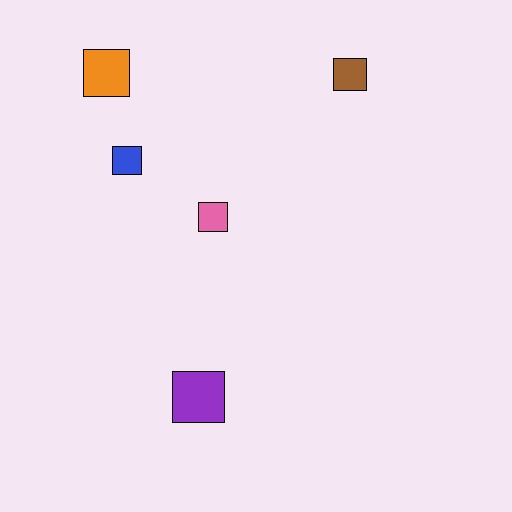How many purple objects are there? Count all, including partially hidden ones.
There is 1 purple object.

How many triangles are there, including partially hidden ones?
There are no triangles.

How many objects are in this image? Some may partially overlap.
There are 5 objects.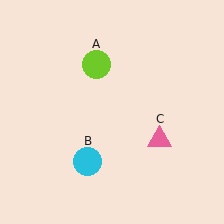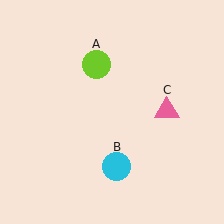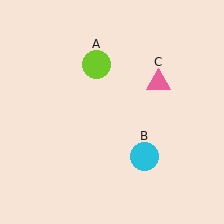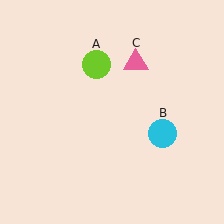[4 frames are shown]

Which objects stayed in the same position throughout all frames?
Lime circle (object A) remained stationary.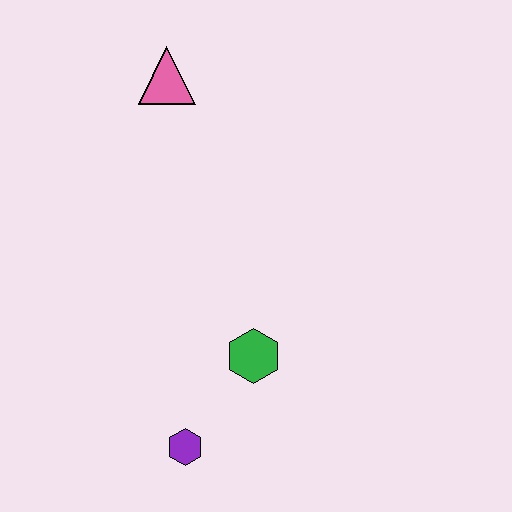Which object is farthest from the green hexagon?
The pink triangle is farthest from the green hexagon.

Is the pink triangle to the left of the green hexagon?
Yes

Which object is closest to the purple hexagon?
The green hexagon is closest to the purple hexagon.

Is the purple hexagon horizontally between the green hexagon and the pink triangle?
Yes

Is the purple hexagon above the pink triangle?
No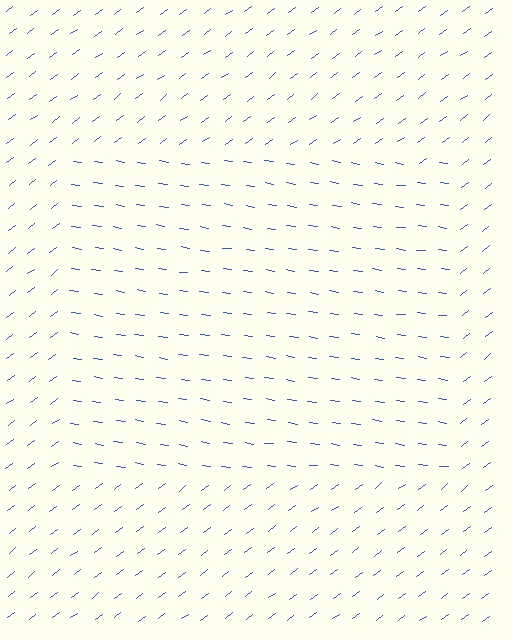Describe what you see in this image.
The image is filled with small blue line segments. A rectangle region in the image has lines oriented differently from the surrounding lines, creating a visible texture boundary.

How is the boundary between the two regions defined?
The boundary is defined purely by a change in line orientation (approximately 45 degrees difference). All lines are the same color and thickness.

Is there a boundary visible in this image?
Yes, there is a texture boundary formed by a change in line orientation.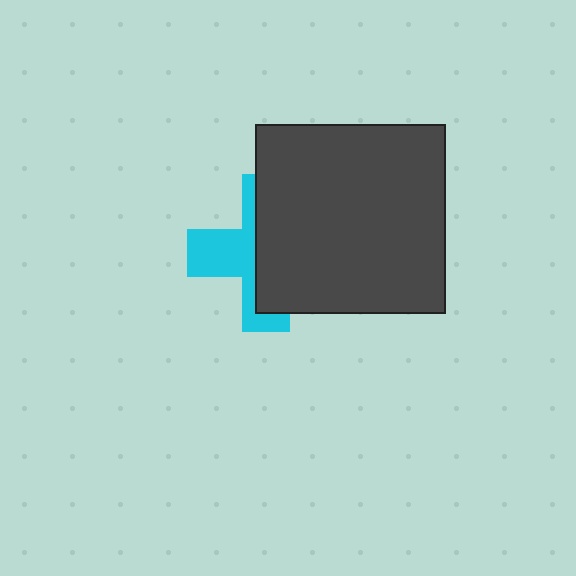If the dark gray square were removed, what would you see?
You would see the complete cyan cross.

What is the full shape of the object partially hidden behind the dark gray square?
The partially hidden object is a cyan cross.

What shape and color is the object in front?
The object in front is a dark gray square.